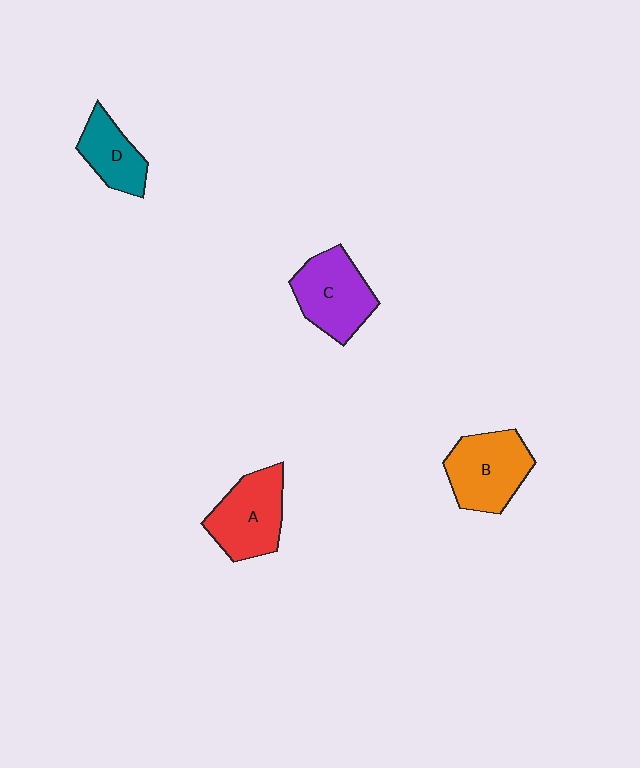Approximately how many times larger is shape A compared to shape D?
Approximately 1.5 times.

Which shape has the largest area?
Shape B (orange).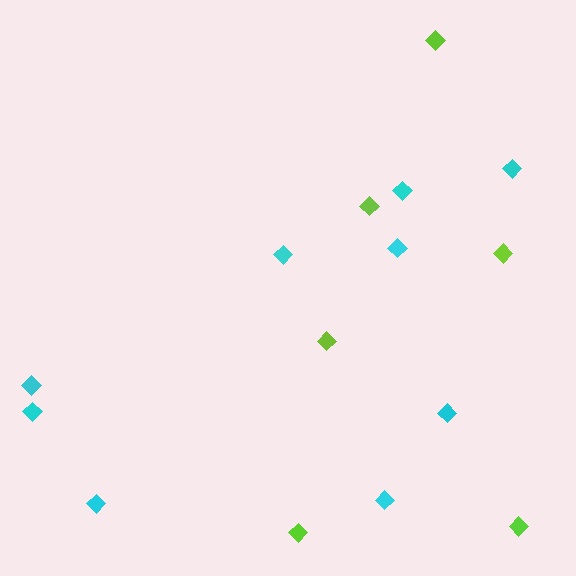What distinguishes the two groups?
There are 2 groups: one group of lime diamonds (6) and one group of cyan diamonds (9).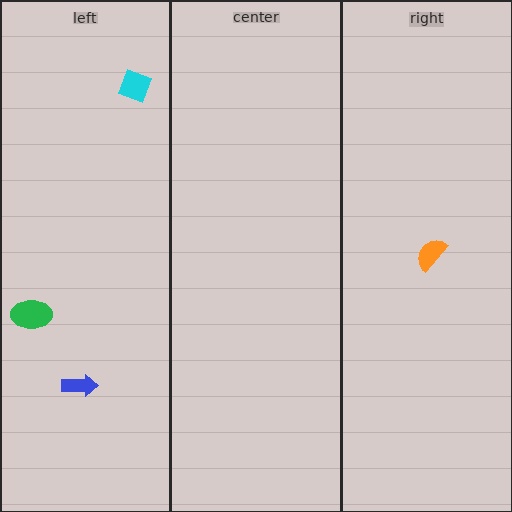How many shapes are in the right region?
1.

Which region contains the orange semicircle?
The right region.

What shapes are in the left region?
The blue arrow, the cyan diamond, the green ellipse.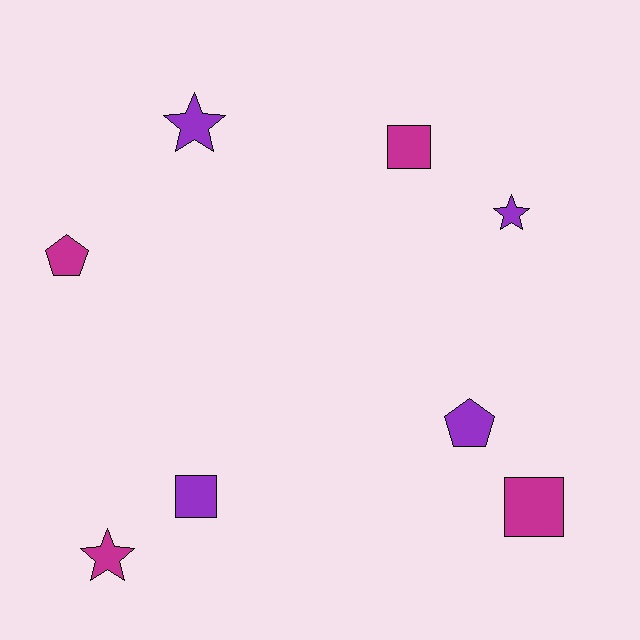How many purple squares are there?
There is 1 purple square.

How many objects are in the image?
There are 8 objects.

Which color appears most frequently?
Magenta, with 4 objects.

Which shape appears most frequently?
Square, with 3 objects.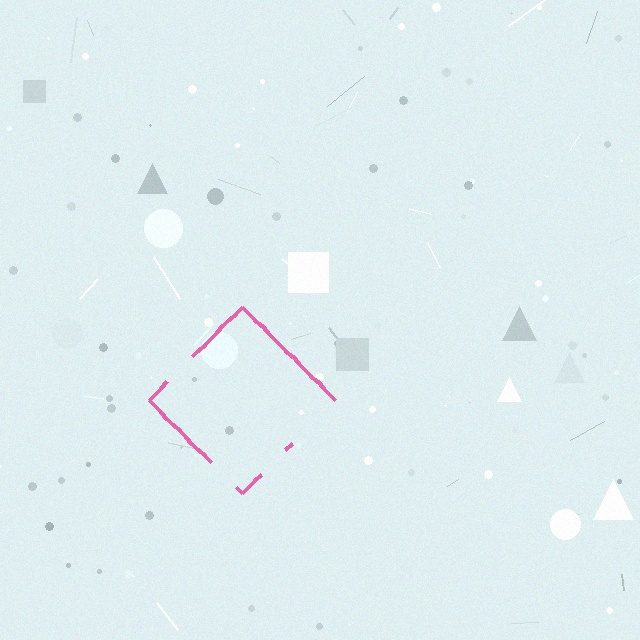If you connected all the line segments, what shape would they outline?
They would outline a diamond.